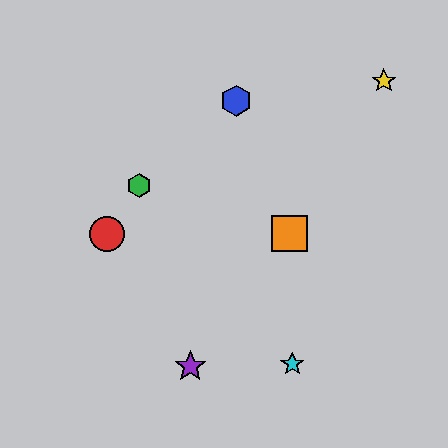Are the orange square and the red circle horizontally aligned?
Yes, both are at y≈234.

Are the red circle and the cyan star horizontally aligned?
No, the red circle is at y≈234 and the cyan star is at y≈364.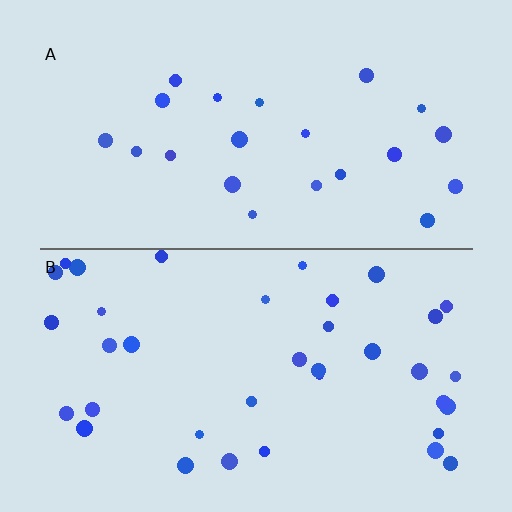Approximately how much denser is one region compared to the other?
Approximately 1.7× — region B over region A.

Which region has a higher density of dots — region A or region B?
B (the bottom).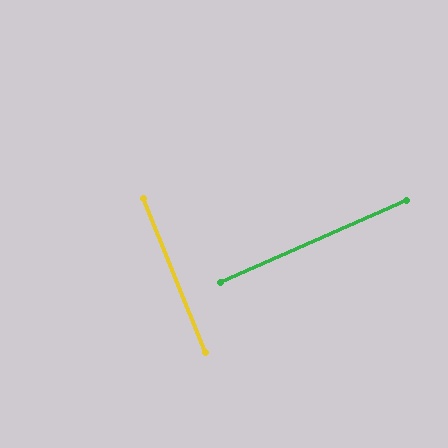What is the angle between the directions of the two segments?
Approximately 88 degrees.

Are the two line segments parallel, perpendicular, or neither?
Perpendicular — they meet at approximately 88°.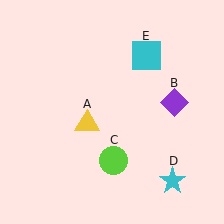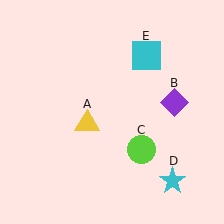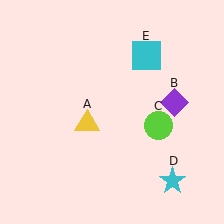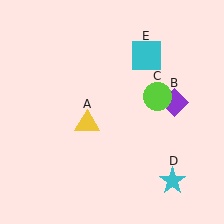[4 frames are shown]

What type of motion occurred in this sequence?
The lime circle (object C) rotated counterclockwise around the center of the scene.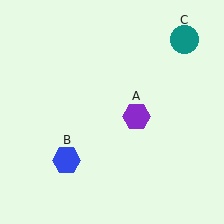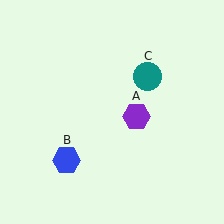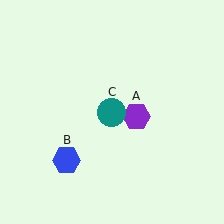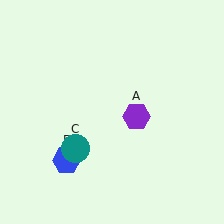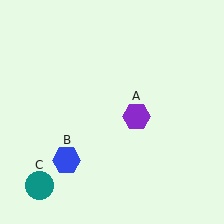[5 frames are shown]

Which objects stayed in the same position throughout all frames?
Purple hexagon (object A) and blue hexagon (object B) remained stationary.